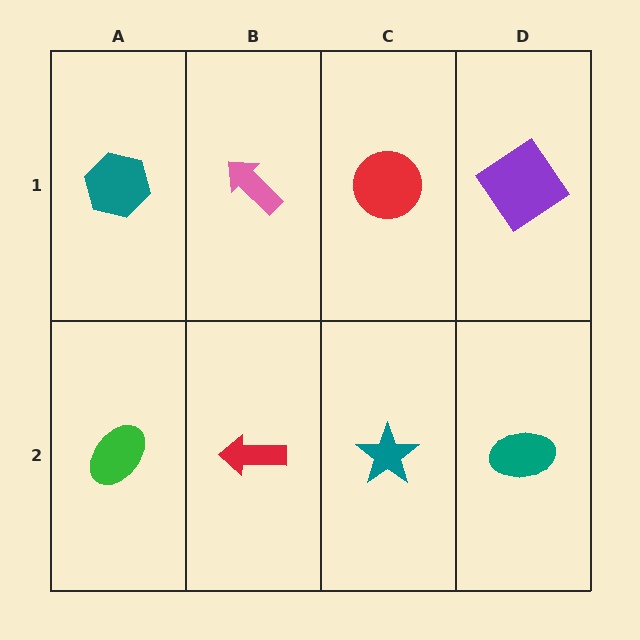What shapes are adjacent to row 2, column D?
A purple diamond (row 1, column D), a teal star (row 2, column C).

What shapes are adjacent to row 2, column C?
A red circle (row 1, column C), a red arrow (row 2, column B), a teal ellipse (row 2, column D).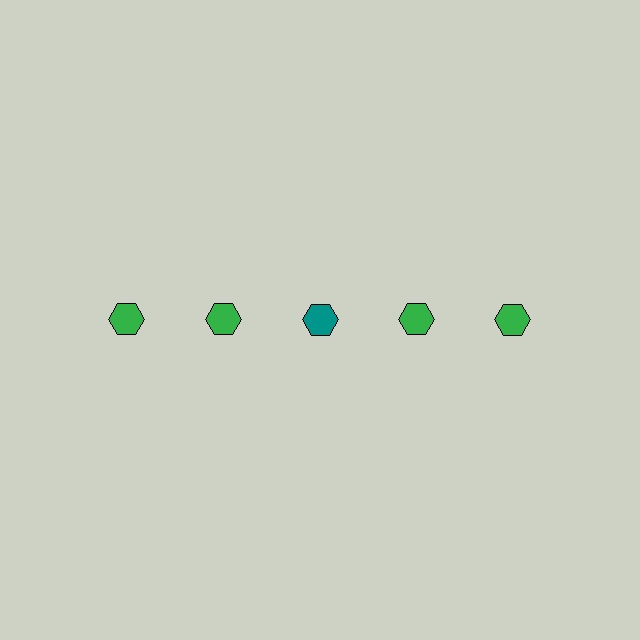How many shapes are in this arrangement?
There are 5 shapes arranged in a grid pattern.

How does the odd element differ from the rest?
It has a different color: teal instead of green.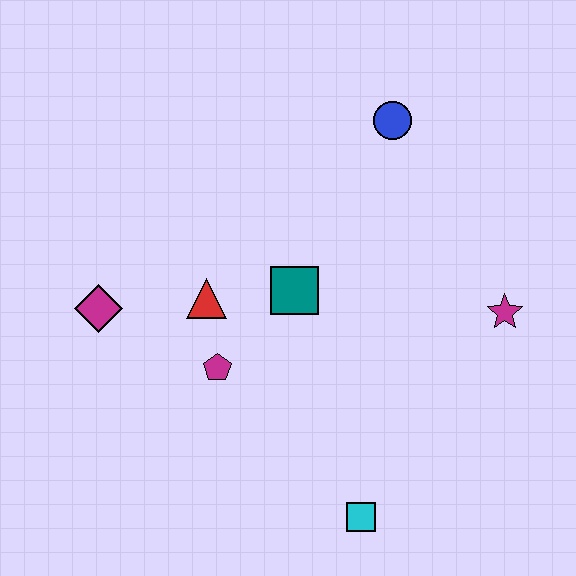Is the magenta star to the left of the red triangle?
No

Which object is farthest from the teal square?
The cyan square is farthest from the teal square.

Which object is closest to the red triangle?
The magenta pentagon is closest to the red triangle.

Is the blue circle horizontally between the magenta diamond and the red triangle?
No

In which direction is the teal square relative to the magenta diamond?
The teal square is to the right of the magenta diamond.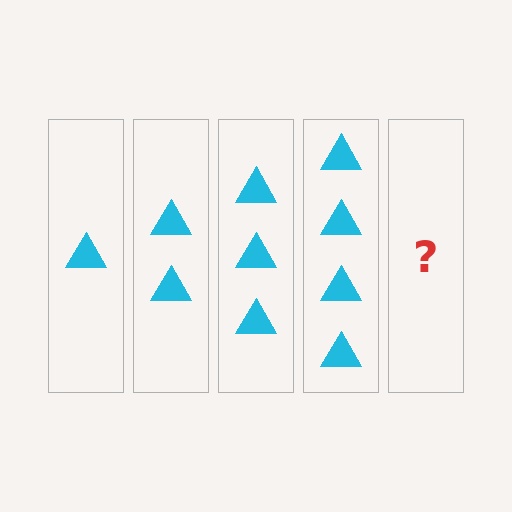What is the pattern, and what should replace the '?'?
The pattern is that each step adds one more triangle. The '?' should be 5 triangles.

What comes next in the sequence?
The next element should be 5 triangles.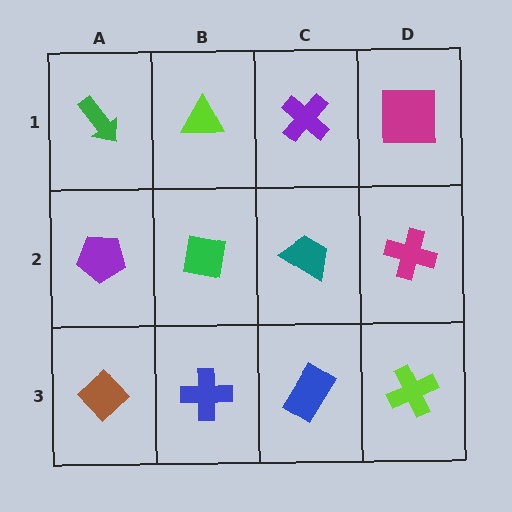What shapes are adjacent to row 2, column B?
A lime triangle (row 1, column B), a blue cross (row 3, column B), a purple pentagon (row 2, column A), a teal trapezoid (row 2, column C).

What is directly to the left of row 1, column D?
A purple cross.